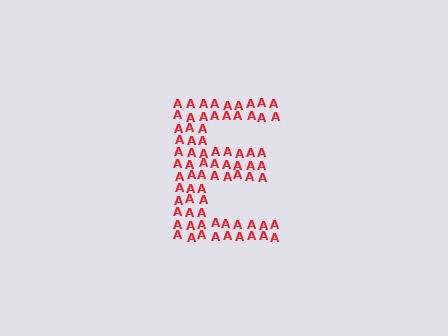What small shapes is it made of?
It is made of small letter A's.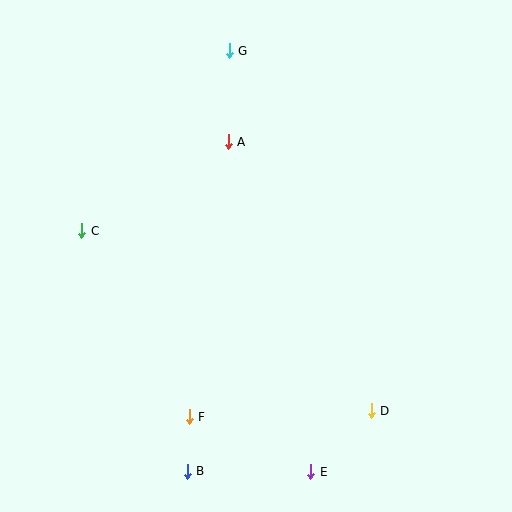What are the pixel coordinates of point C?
Point C is at (82, 231).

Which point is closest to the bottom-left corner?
Point B is closest to the bottom-left corner.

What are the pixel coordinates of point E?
Point E is at (311, 472).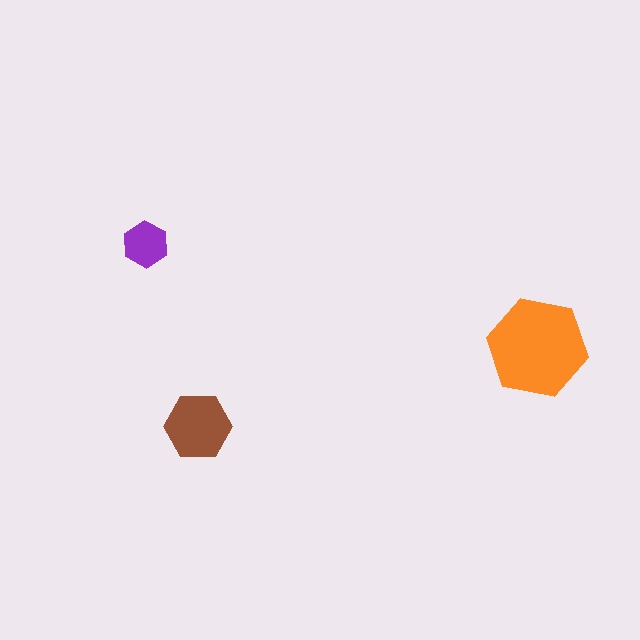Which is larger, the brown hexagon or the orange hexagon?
The orange one.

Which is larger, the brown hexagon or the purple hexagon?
The brown one.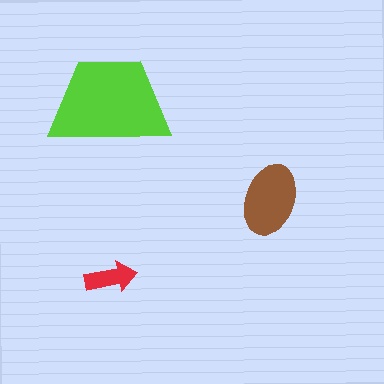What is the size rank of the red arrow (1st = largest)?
3rd.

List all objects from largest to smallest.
The lime trapezoid, the brown ellipse, the red arrow.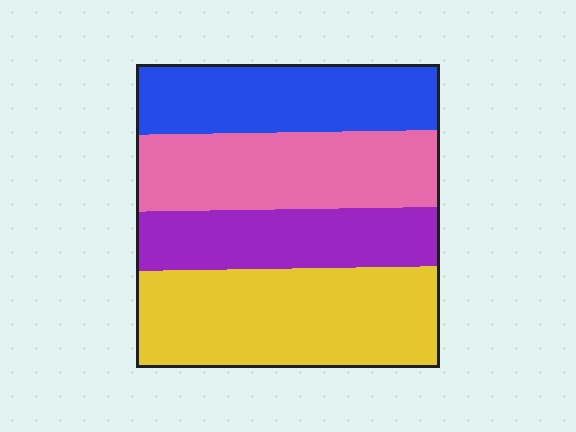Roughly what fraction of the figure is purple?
Purple covers roughly 20% of the figure.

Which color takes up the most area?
Yellow, at roughly 35%.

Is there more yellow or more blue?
Yellow.